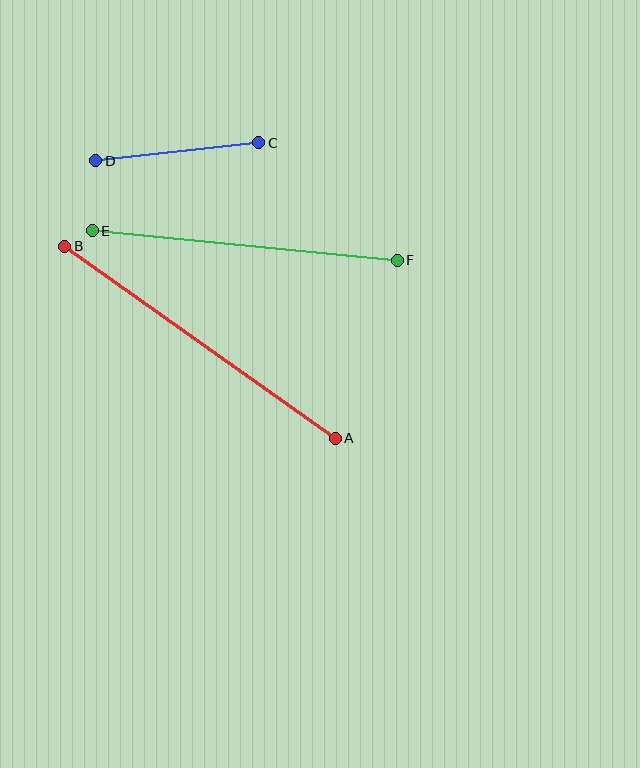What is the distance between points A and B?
The distance is approximately 332 pixels.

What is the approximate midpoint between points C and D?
The midpoint is at approximately (177, 152) pixels.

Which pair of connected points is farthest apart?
Points A and B are farthest apart.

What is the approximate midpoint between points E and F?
The midpoint is at approximately (245, 246) pixels.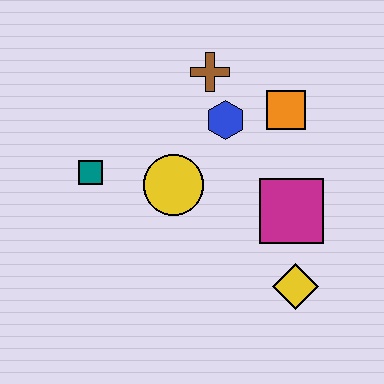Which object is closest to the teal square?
The yellow circle is closest to the teal square.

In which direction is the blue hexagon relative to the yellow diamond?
The blue hexagon is above the yellow diamond.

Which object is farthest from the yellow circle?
The yellow diamond is farthest from the yellow circle.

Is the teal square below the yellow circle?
No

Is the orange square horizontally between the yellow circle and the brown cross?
No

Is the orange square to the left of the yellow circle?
No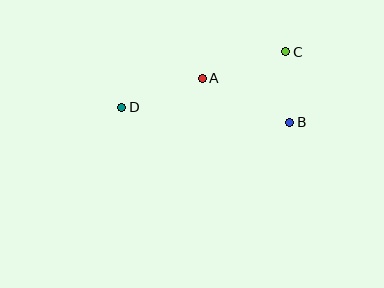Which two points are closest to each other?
Points B and C are closest to each other.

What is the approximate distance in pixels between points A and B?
The distance between A and B is approximately 98 pixels.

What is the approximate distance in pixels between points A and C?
The distance between A and C is approximately 88 pixels.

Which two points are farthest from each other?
Points C and D are farthest from each other.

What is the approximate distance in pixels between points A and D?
The distance between A and D is approximately 85 pixels.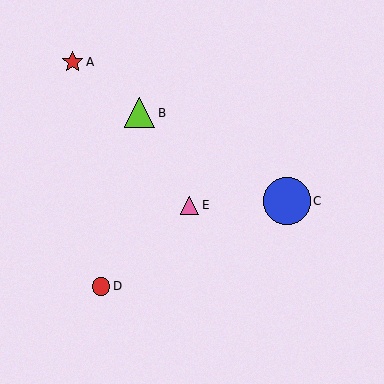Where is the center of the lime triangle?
The center of the lime triangle is at (140, 113).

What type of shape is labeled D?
Shape D is a red circle.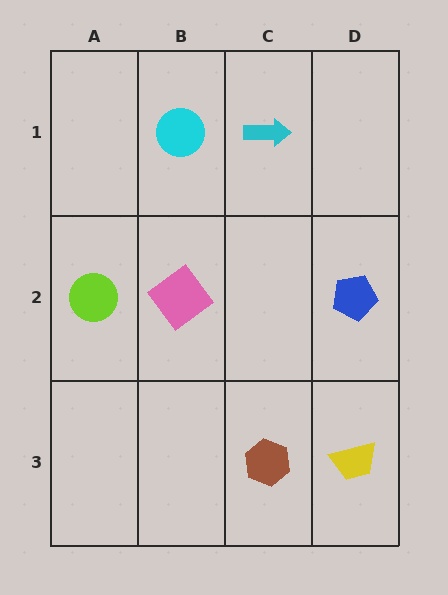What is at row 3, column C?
A brown hexagon.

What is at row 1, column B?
A cyan circle.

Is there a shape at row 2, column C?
No, that cell is empty.